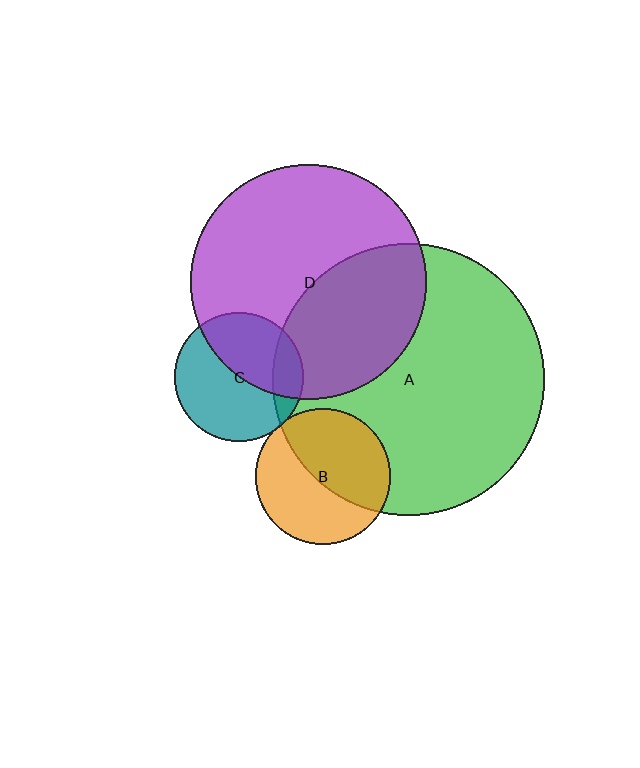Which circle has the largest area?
Circle A (green).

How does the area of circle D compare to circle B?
Approximately 3.0 times.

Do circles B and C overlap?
Yes.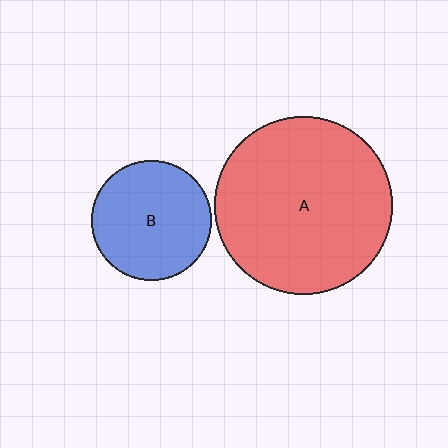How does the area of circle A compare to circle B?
Approximately 2.2 times.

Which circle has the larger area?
Circle A (red).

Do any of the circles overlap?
No, none of the circles overlap.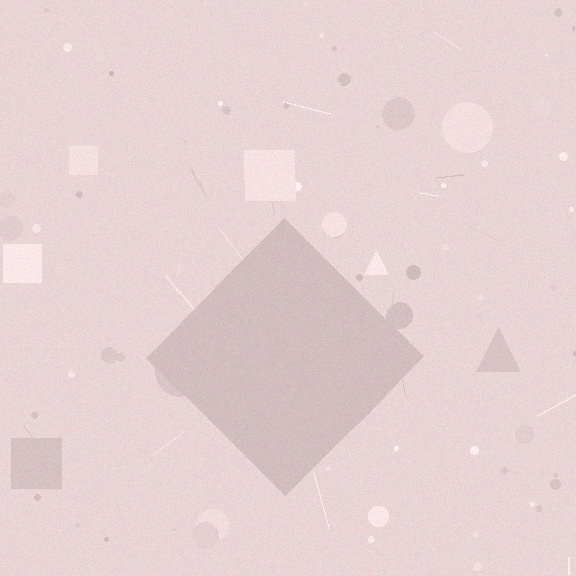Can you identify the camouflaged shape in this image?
The camouflaged shape is a diamond.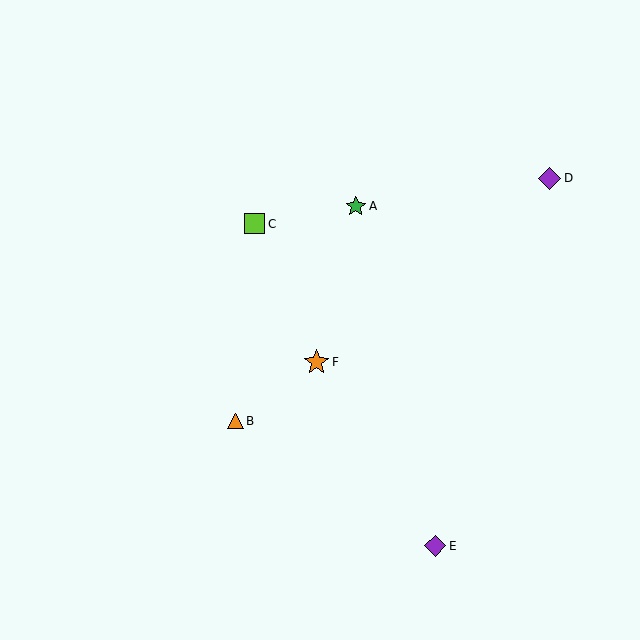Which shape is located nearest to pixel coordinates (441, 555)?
The purple diamond (labeled E) at (435, 546) is nearest to that location.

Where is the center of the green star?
The center of the green star is at (356, 206).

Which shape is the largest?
The orange star (labeled F) is the largest.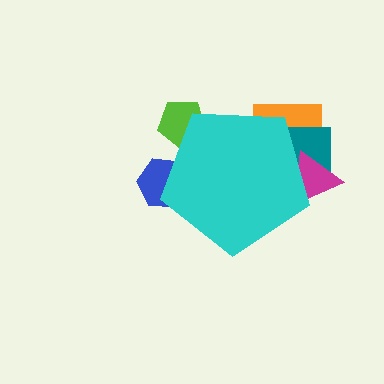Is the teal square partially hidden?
Yes, the teal square is partially hidden behind the cyan pentagon.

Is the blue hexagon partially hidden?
Yes, the blue hexagon is partially hidden behind the cyan pentagon.